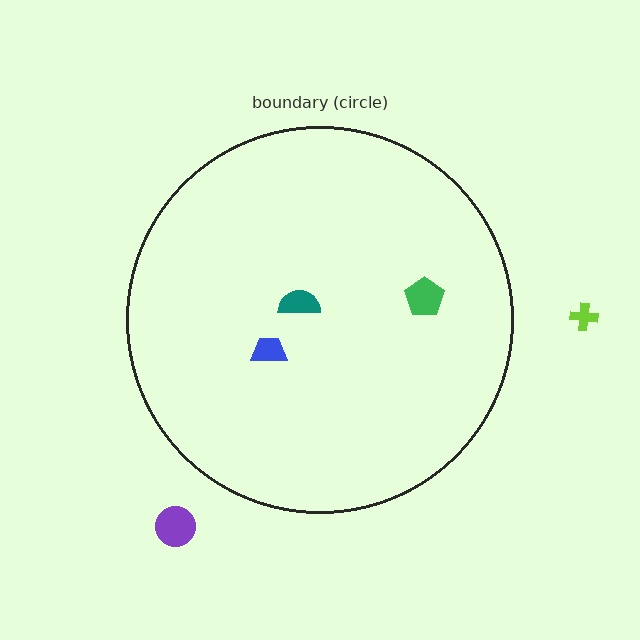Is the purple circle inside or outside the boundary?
Outside.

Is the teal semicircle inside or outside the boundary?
Inside.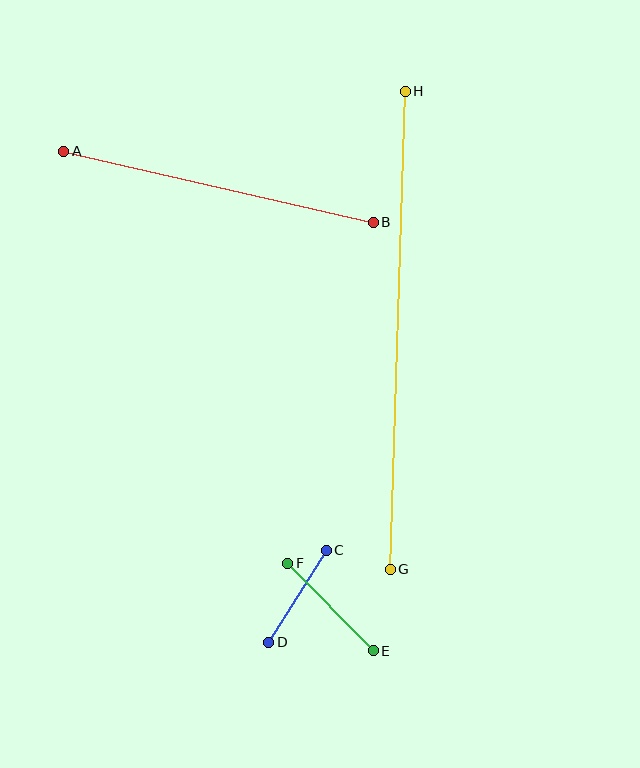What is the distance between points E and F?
The distance is approximately 122 pixels.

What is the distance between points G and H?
The distance is approximately 478 pixels.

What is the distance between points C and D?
The distance is approximately 108 pixels.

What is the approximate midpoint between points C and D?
The midpoint is at approximately (297, 596) pixels.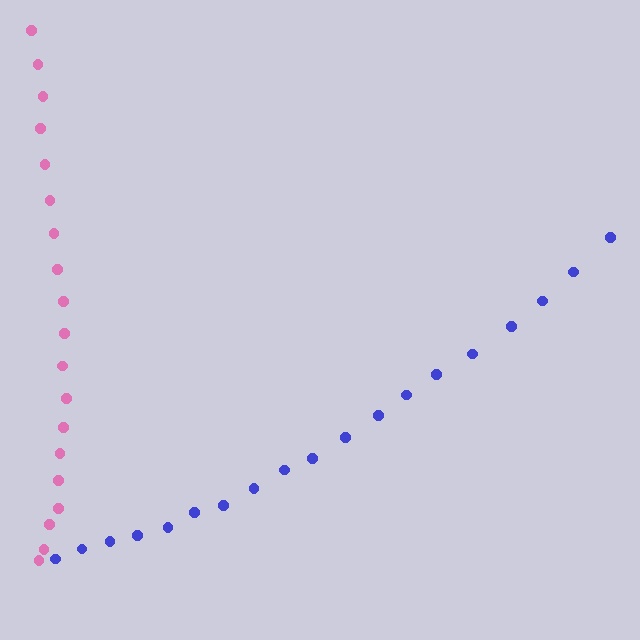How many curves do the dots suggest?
There are 2 distinct paths.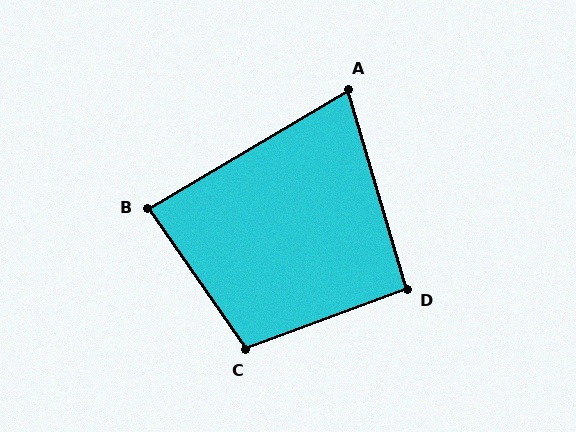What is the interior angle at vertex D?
Approximately 94 degrees (approximately right).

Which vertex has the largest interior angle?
C, at approximately 104 degrees.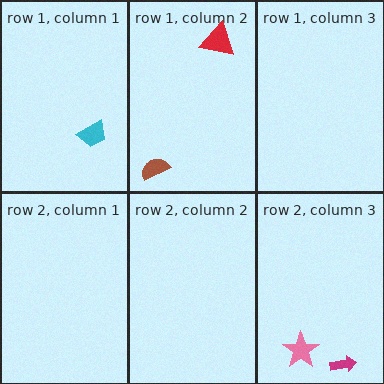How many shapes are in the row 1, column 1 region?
1.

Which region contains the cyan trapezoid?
The row 1, column 1 region.